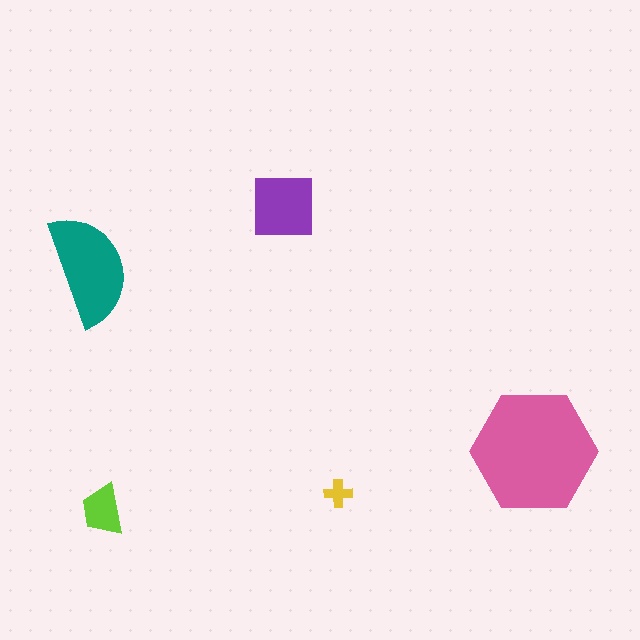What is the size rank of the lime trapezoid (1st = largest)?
4th.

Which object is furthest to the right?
The pink hexagon is rightmost.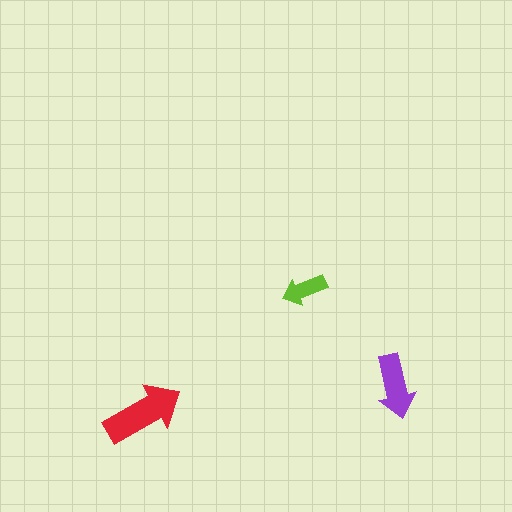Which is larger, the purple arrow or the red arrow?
The red one.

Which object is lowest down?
The red arrow is bottommost.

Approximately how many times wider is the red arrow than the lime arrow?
About 2 times wider.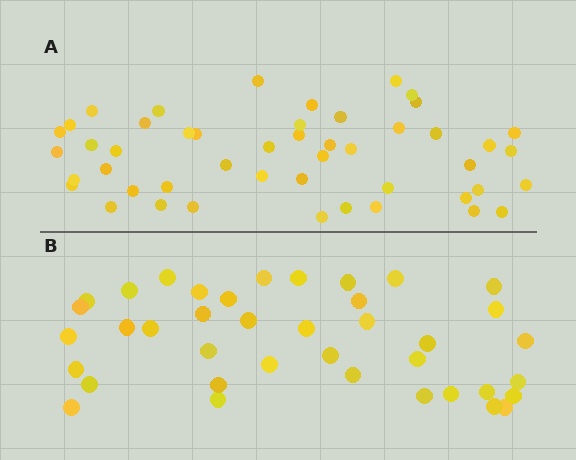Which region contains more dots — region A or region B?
Region A (the top region) has more dots.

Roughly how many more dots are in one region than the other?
Region A has roughly 8 or so more dots than region B.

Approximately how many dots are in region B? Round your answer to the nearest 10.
About 40 dots. (The exact count is 39, which rounds to 40.)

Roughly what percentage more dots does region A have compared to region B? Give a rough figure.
About 25% more.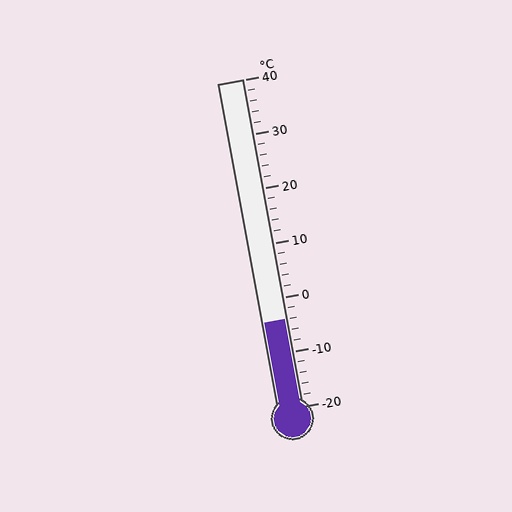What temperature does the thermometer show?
The thermometer shows approximately -4°C.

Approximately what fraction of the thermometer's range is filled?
The thermometer is filled to approximately 25% of its range.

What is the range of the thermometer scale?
The thermometer scale ranges from -20°C to 40°C.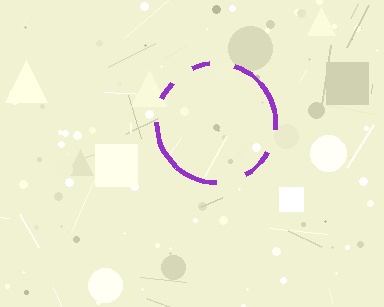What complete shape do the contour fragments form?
The contour fragments form a circle.